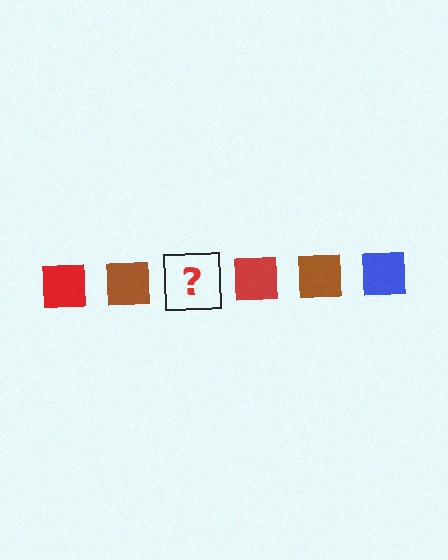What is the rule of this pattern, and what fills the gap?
The rule is that the pattern cycles through red, brown, blue squares. The gap should be filled with a blue square.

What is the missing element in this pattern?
The missing element is a blue square.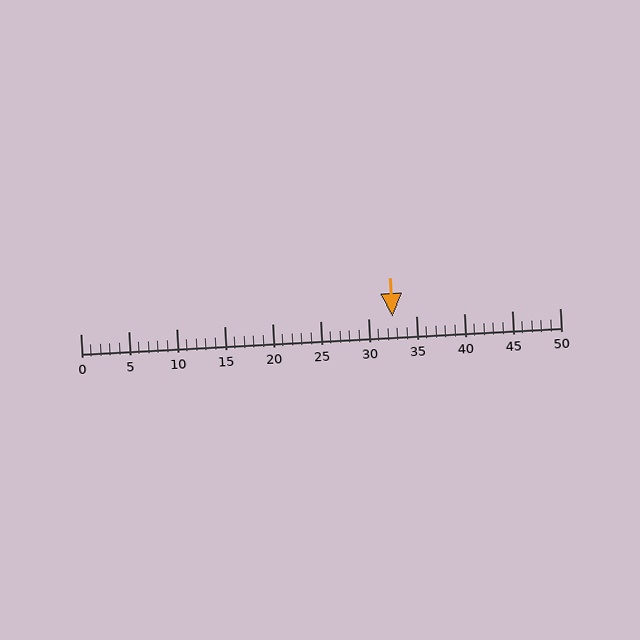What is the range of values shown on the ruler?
The ruler shows values from 0 to 50.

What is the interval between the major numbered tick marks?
The major tick marks are spaced 5 units apart.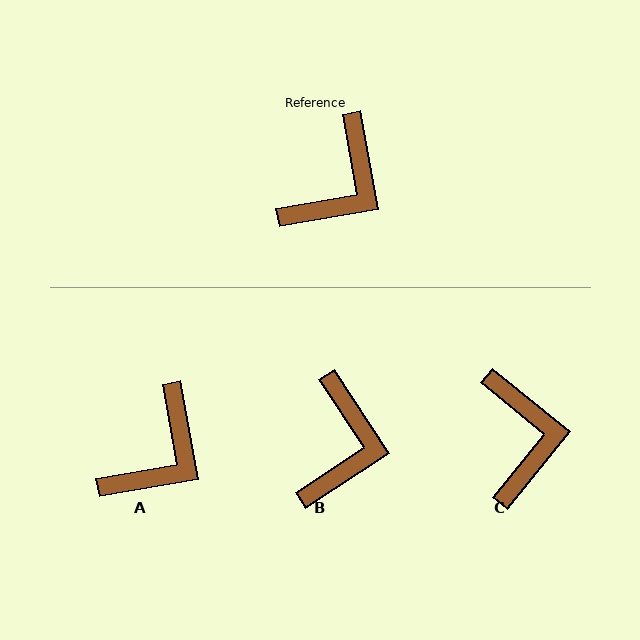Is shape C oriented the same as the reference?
No, it is off by about 41 degrees.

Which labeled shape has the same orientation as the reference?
A.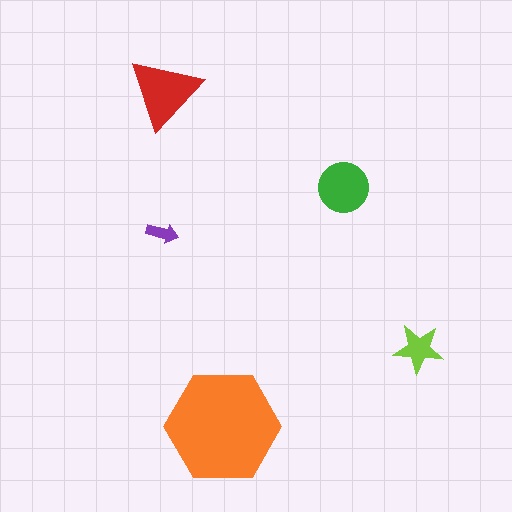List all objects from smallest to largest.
The purple arrow, the lime star, the green circle, the red triangle, the orange hexagon.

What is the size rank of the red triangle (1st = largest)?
2nd.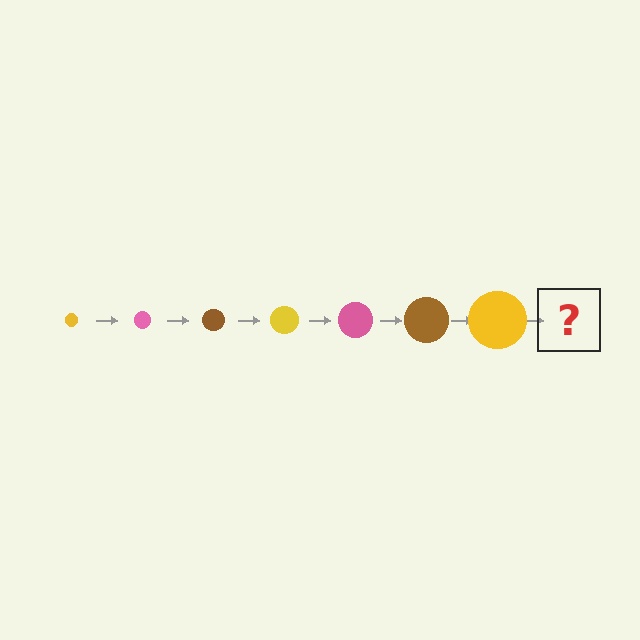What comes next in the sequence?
The next element should be a pink circle, larger than the previous one.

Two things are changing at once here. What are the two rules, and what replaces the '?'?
The two rules are that the circle grows larger each step and the color cycles through yellow, pink, and brown. The '?' should be a pink circle, larger than the previous one.